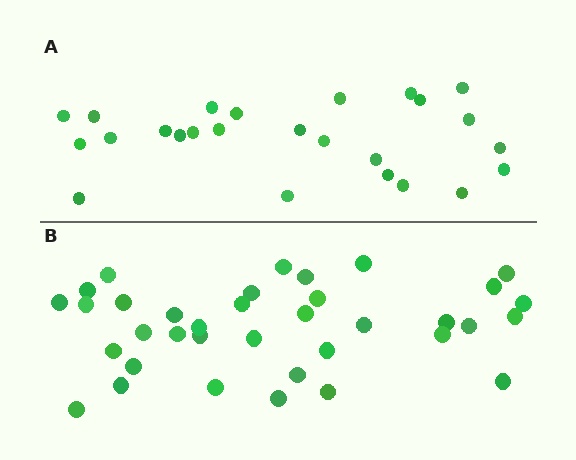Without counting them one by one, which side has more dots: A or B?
Region B (the bottom region) has more dots.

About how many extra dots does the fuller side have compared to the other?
Region B has roughly 12 or so more dots than region A.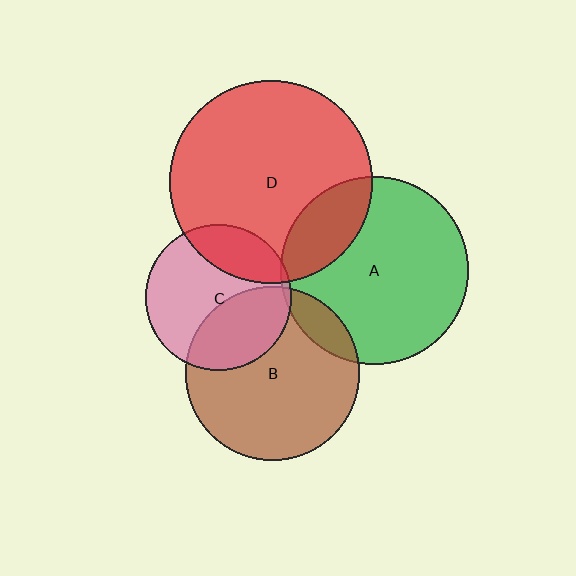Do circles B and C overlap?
Yes.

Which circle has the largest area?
Circle D (red).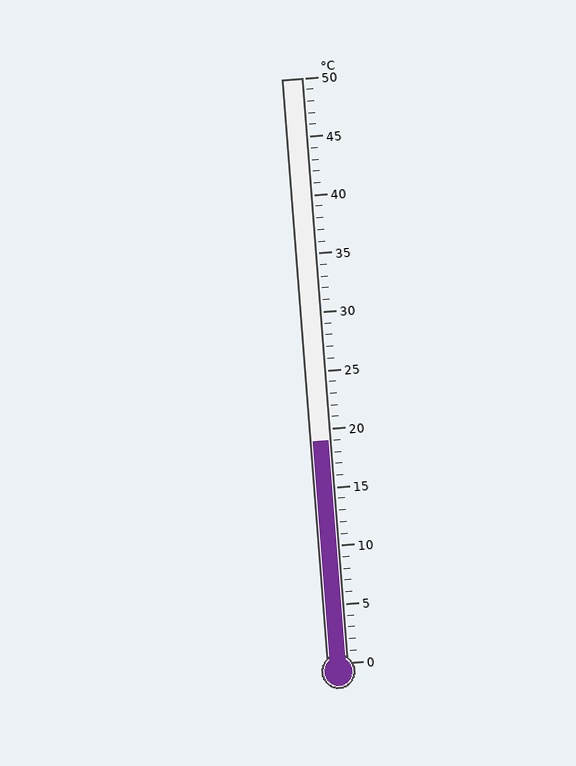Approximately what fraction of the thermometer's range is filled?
The thermometer is filled to approximately 40% of its range.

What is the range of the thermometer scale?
The thermometer scale ranges from 0°C to 50°C.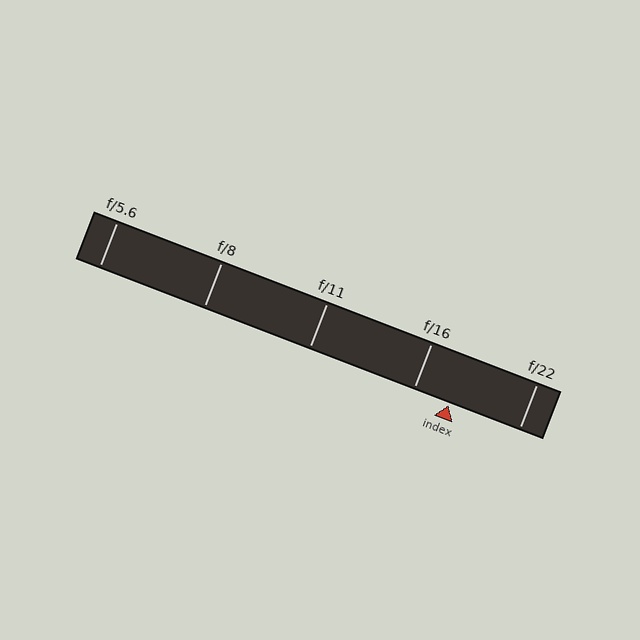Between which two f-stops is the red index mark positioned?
The index mark is between f/16 and f/22.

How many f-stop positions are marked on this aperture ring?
There are 5 f-stop positions marked.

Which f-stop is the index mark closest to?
The index mark is closest to f/16.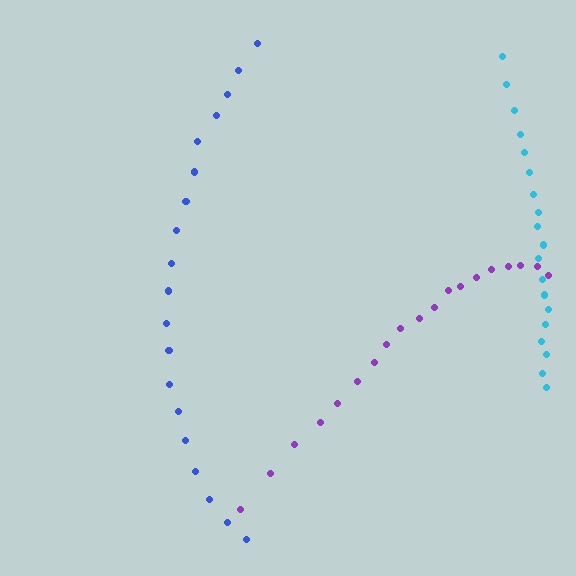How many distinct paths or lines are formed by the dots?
There are 3 distinct paths.